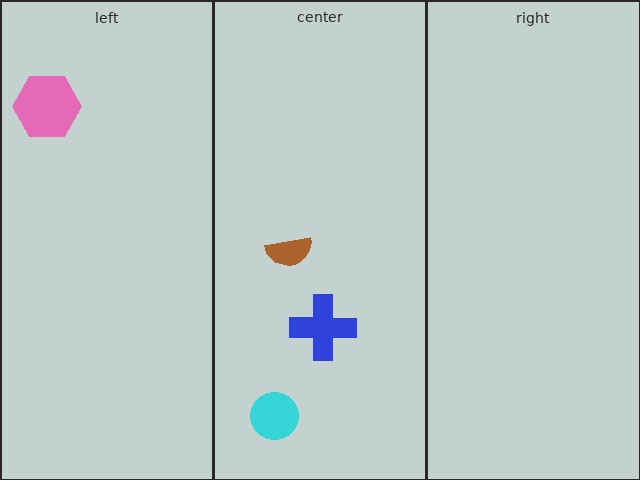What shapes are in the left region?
The pink hexagon.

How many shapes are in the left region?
1.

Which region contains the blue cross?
The center region.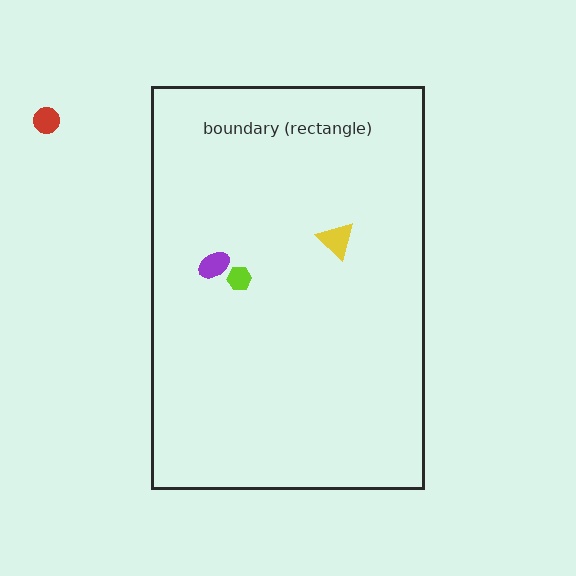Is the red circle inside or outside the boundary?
Outside.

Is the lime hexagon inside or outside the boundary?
Inside.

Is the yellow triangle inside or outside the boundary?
Inside.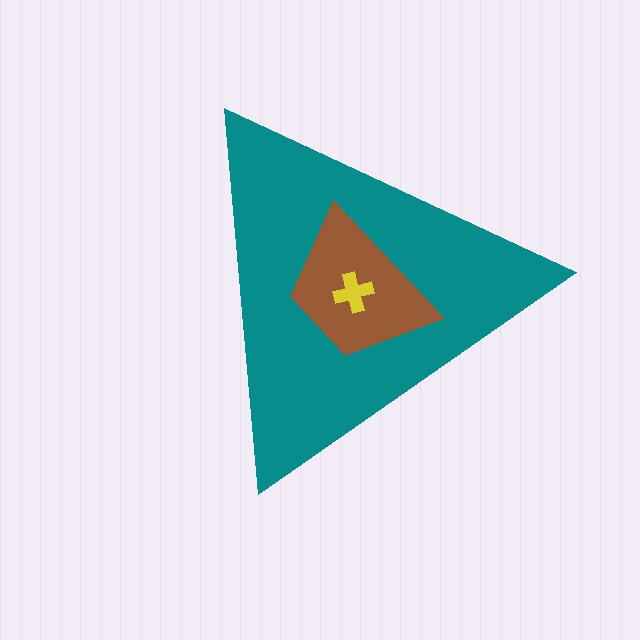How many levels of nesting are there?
3.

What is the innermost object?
The yellow cross.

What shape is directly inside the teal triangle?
The brown trapezoid.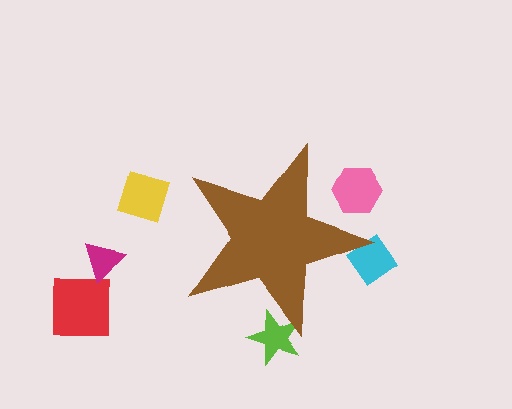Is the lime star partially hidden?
Yes, the lime star is partially hidden behind the brown star.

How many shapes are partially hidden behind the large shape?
3 shapes are partially hidden.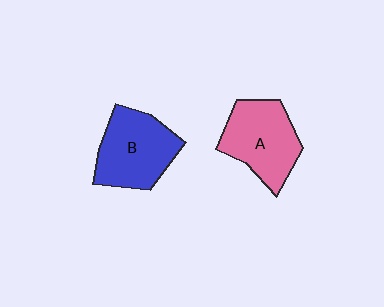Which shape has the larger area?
Shape B (blue).